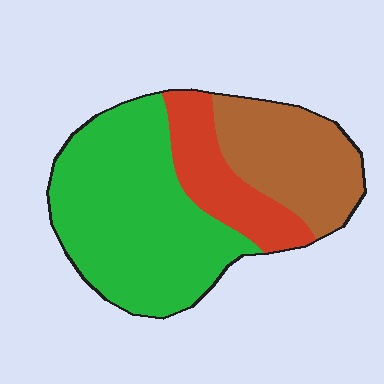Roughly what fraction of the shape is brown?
Brown takes up between a sixth and a third of the shape.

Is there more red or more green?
Green.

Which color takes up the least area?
Red, at roughly 20%.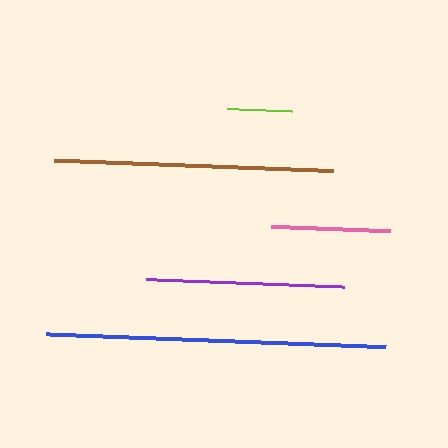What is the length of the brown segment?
The brown segment is approximately 279 pixels long.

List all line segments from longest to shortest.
From longest to shortest: blue, brown, purple, pink, lime.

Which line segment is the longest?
The blue line is the longest at approximately 341 pixels.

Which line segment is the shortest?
The lime line is the shortest at approximately 65 pixels.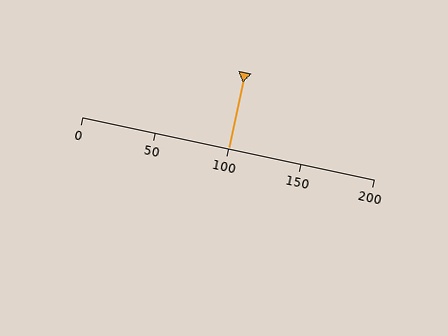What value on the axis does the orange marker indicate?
The marker indicates approximately 100.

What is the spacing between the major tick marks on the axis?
The major ticks are spaced 50 apart.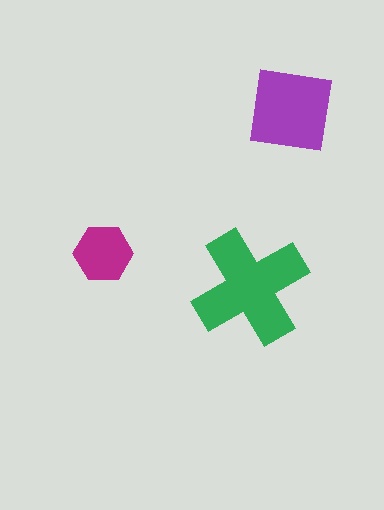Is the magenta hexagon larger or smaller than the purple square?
Smaller.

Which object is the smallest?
The magenta hexagon.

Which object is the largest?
The green cross.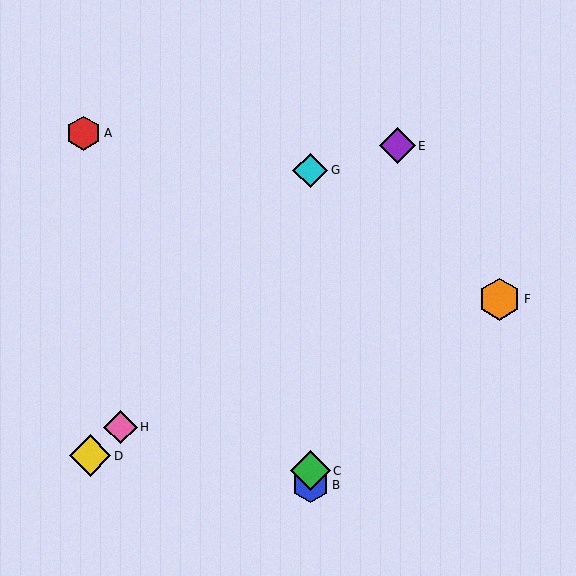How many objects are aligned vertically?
3 objects (B, C, G) are aligned vertically.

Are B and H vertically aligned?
No, B is at x≈310 and H is at x≈121.